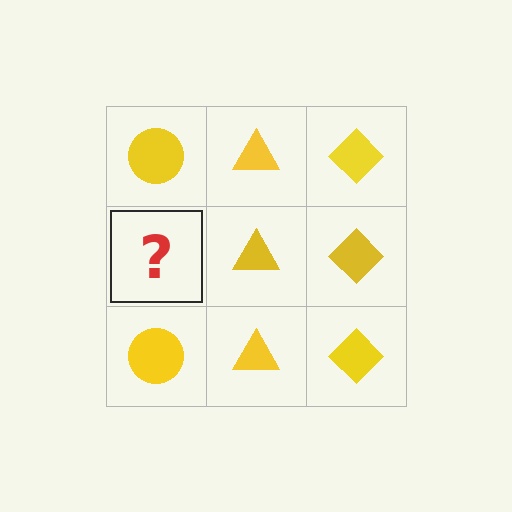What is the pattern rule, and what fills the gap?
The rule is that each column has a consistent shape. The gap should be filled with a yellow circle.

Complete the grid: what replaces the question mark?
The question mark should be replaced with a yellow circle.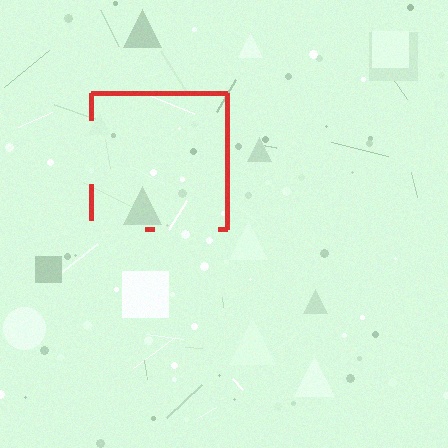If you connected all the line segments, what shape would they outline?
They would outline a square.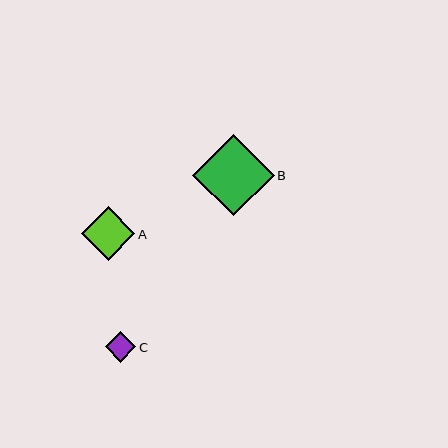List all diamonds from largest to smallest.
From largest to smallest: B, A, C.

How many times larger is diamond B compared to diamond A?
Diamond B is approximately 1.5 times the size of diamond A.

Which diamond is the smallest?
Diamond C is the smallest with a size of approximately 31 pixels.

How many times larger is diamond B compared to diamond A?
Diamond B is approximately 1.5 times the size of diamond A.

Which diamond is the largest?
Diamond B is the largest with a size of approximately 82 pixels.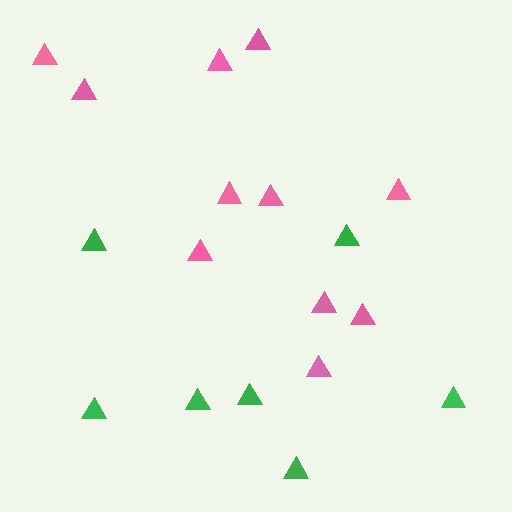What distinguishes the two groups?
There are 2 groups: one group of pink triangles (11) and one group of green triangles (7).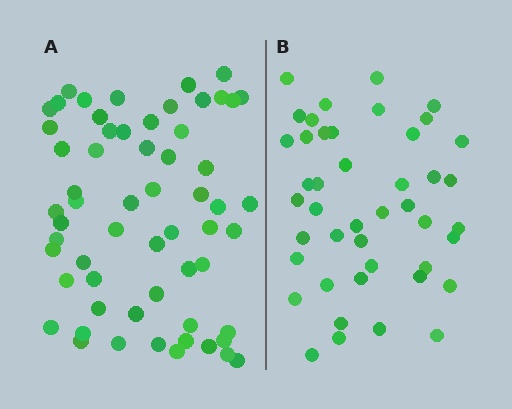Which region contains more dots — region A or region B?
Region A (the left region) has more dots.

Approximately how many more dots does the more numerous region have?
Region A has approximately 15 more dots than region B.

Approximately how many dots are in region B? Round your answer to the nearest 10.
About 40 dots. (The exact count is 44, which rounds to 40.)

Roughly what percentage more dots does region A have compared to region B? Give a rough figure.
About 35% more.